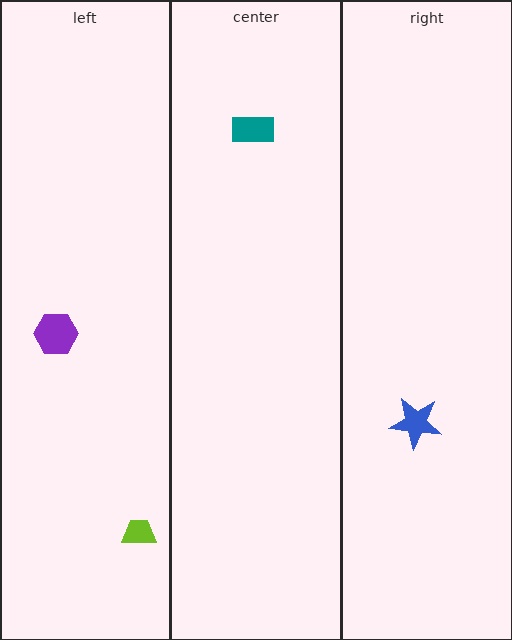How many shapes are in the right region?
1.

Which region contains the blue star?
The right region.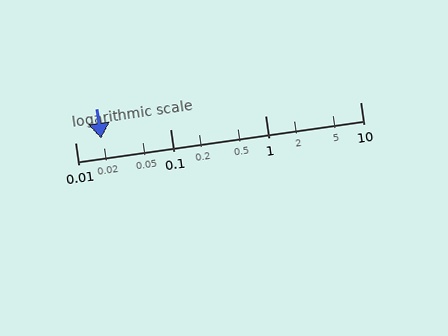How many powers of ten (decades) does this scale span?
The scale spans 3 decades, from 0.01 to 10.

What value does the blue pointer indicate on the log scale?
The pointer indicates approximately 0.019.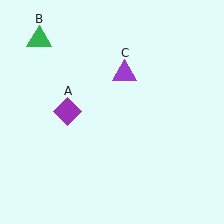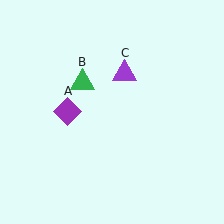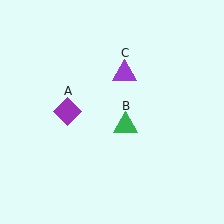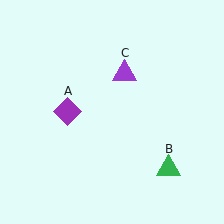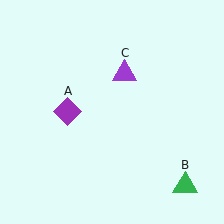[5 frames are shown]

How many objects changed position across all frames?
1 object changed position: green triangle (object B).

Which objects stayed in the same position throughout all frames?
Purple diamond (object A) and purple triangle (object C) remained stationary.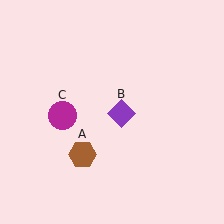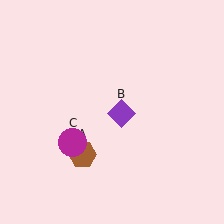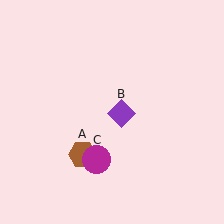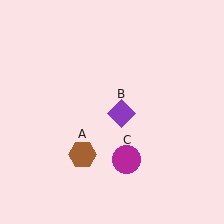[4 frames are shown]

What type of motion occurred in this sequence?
The magenta circle (object C) rotated counterclockwise around the center of the scene.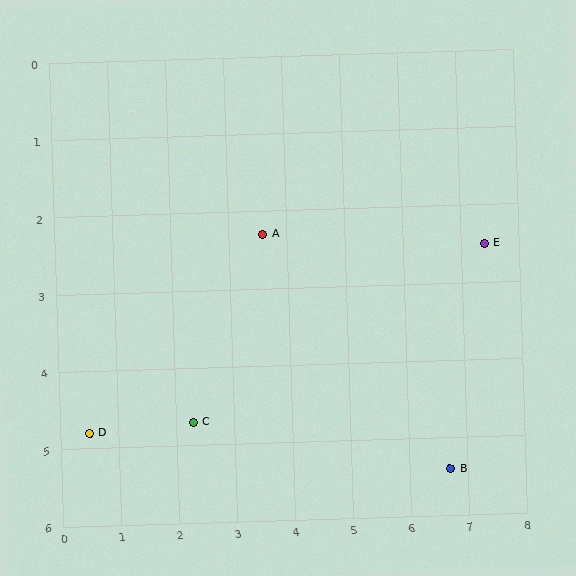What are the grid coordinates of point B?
Point B is at approximately (6.7, 5.4).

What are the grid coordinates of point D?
Point D is at approximately (0.5, 4.8).